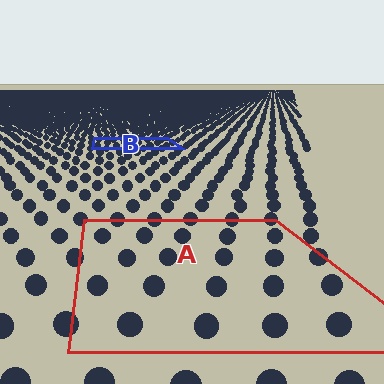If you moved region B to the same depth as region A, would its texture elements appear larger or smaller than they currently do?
They would appear larger. At a closer depth, the same texture elements are projected at a bigger on-screen size.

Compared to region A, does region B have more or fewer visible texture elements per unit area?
Region B has more texture elements per unit area — they are packed more densely because it is farther away.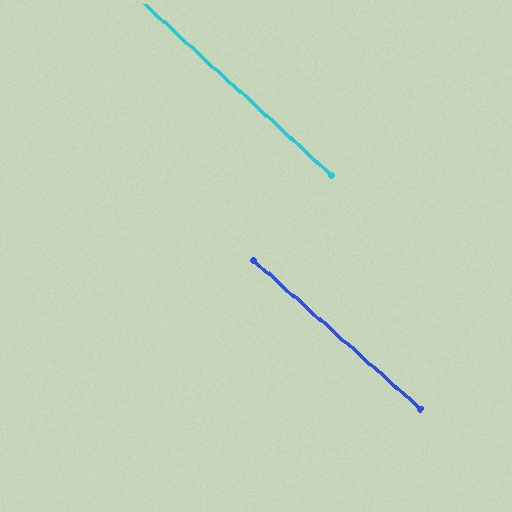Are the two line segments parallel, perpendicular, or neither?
Parallel — their directions differ by only 1.1°.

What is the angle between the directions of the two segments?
Approximately 1 degree.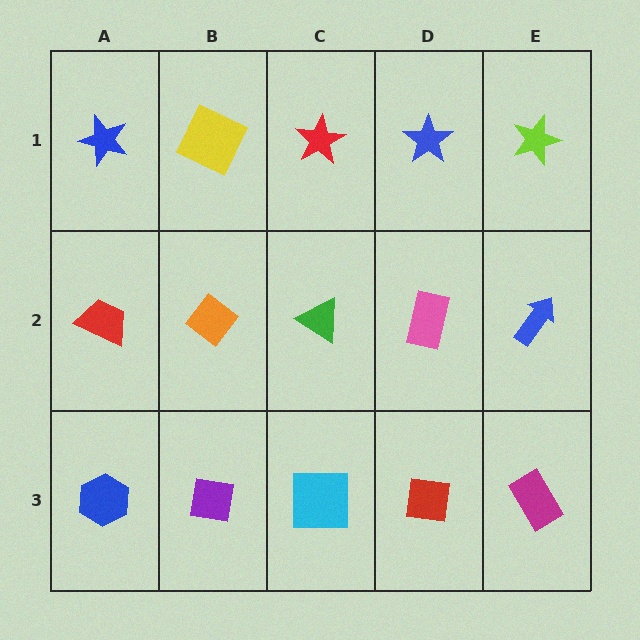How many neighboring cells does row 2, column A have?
3.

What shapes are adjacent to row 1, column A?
A red trapezoid (row 2, column A), a yellow square (row 1, column B).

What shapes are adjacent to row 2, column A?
A blue star (row 1, column A), a blue hexagon (row 3, column A), an orange diamond (row 2, column B).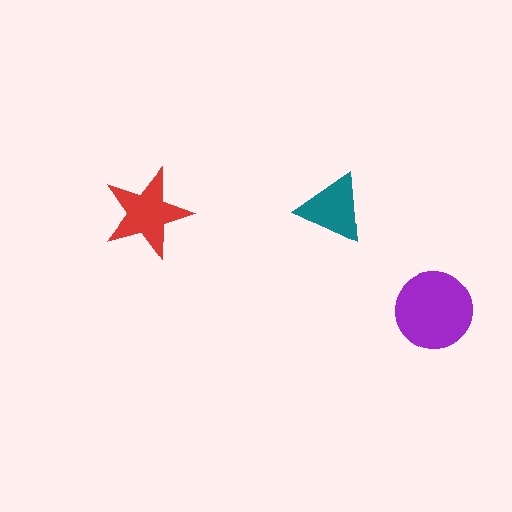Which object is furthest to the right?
The purple circle is rightmost.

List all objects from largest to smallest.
The purple circle, the red star, the teal triangle.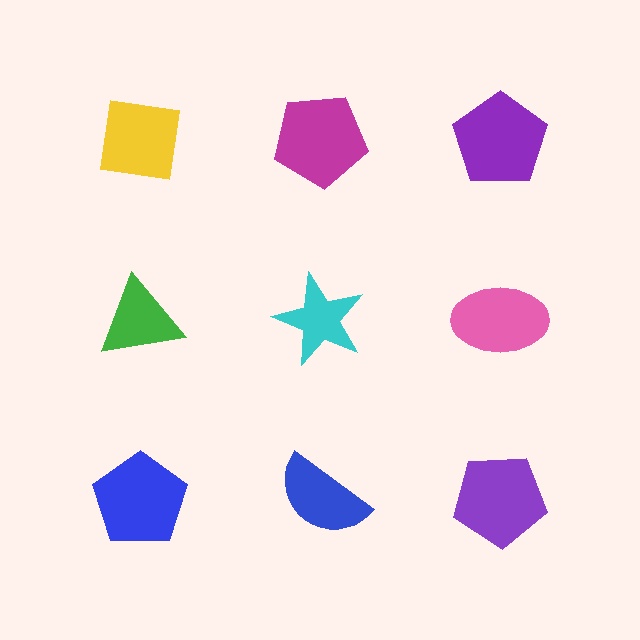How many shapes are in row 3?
3 shapes.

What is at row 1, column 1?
A yellow square.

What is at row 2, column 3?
A pink ellipse.